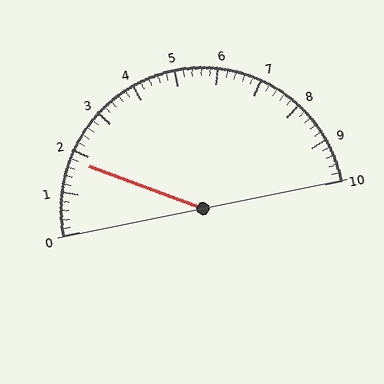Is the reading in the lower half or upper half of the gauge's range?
The reading is in the lower half of the range (0 to 10).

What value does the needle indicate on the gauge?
The needle indicates approximately 1.8.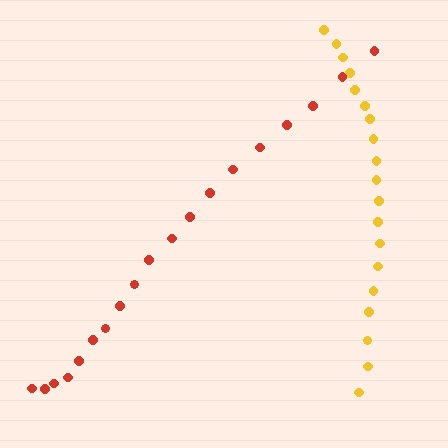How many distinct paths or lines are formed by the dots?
There are 2 distinct paths.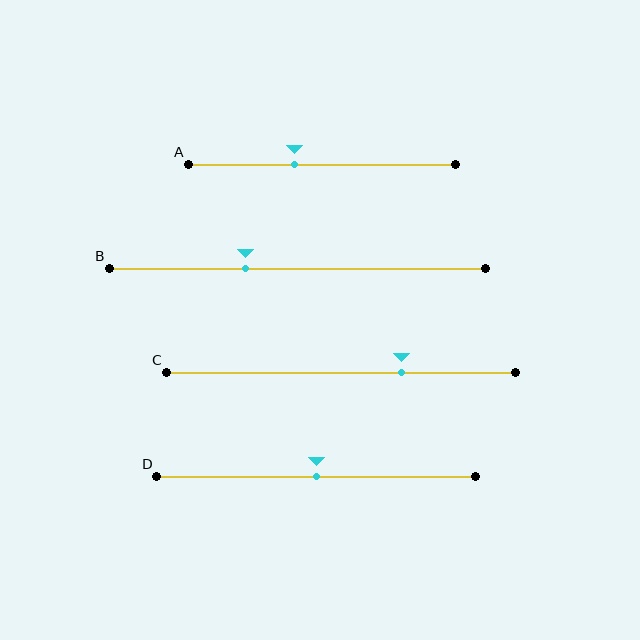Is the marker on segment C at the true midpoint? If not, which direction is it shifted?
No, the marker on segment C is shifted to the right by about 17% of the segment length.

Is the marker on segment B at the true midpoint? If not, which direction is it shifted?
No, the marker on segment B is shifted to the left by about 14% of the segment length.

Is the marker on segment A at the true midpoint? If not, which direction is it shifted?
No, the marker on segment A is shifted to the left by about 11% of the segment length.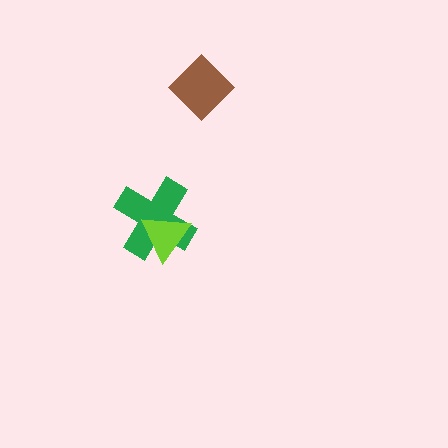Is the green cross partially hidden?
Yes, it is partially covered by another shape.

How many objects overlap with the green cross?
1 object overlaps with the green cross.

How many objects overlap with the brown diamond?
0 objects overlap with the brown diamond.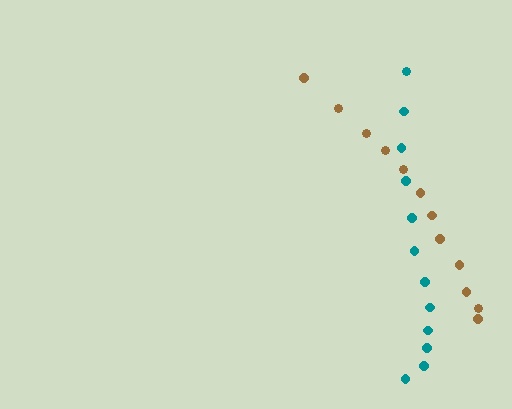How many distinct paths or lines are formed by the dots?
There are 2 distinct paths.